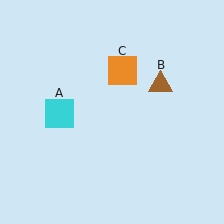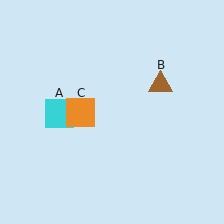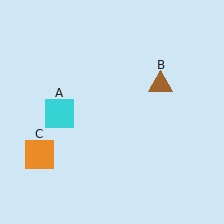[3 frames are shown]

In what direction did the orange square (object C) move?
The orange square (object C) moved down and to the left.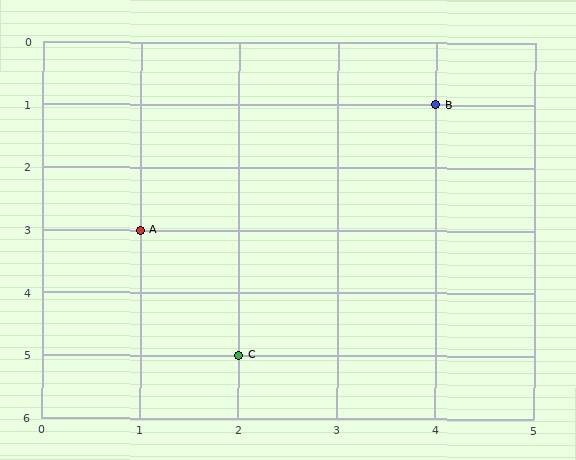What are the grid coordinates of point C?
Point C is at grid coordinates (2, 5).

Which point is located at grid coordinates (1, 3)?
Point A is at (1, 3).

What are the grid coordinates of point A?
Point A is at grid coordinates (1, 3).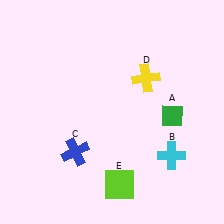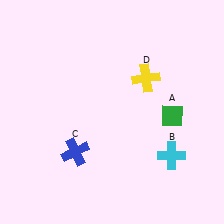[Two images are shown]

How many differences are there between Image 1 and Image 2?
There is 1 difference between the two images.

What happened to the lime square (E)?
The lime square (E) was removed in Image 2. It was in the bottom-right area of Image 1.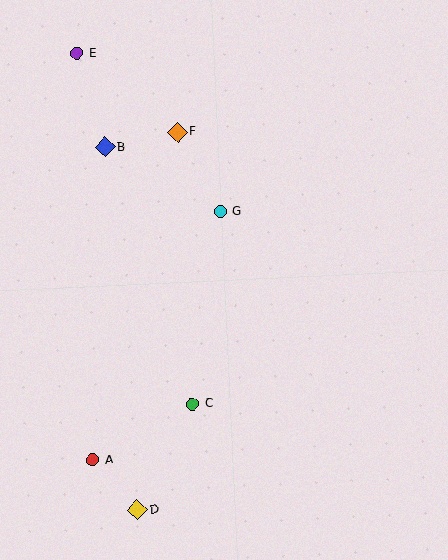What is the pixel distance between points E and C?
The distance between E and C is 369 pixels.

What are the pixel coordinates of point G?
Point G is at (220, 212).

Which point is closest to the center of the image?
Point G at (220, 212) is closest to the center.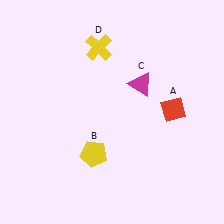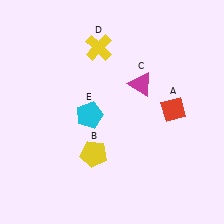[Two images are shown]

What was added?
A cyan pentagon (E) was added in Image 2.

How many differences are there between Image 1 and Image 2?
There is 1 difference between the two images.